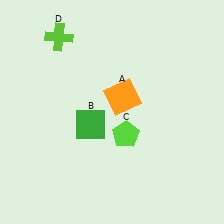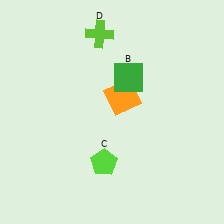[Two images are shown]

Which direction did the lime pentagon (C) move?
The lime pentagon (C) moved down.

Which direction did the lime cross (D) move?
The lime cross (D) moved right.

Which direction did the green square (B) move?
The green square (B) moved up.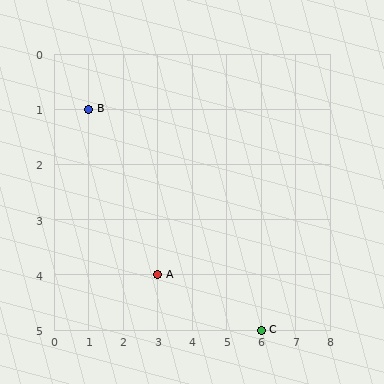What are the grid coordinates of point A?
Point A is at grid coordinates (3, 4).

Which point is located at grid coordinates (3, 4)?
Point A is at (3, 4).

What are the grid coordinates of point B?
Point B is at grid coordinates (1, 1).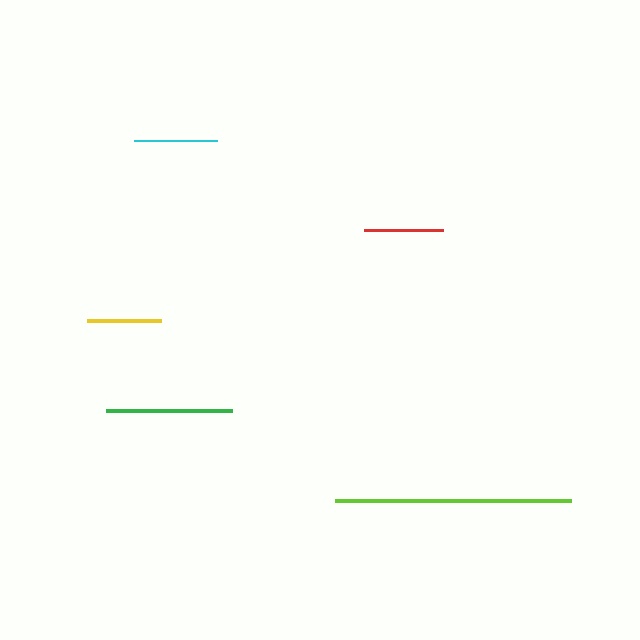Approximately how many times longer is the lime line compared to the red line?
The lime line is approximately 3.0 times the length of the red line.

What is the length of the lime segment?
The lime segment is approximately 236 pixels long.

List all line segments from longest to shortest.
From longest to shortest: lime, green, cyan, red, yellow.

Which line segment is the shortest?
The yellow line is the shortest at approximately 74 pixels.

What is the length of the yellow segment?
The yellow segment is approximately 74 pixels long.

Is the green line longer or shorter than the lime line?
The lime line is longer than the green line.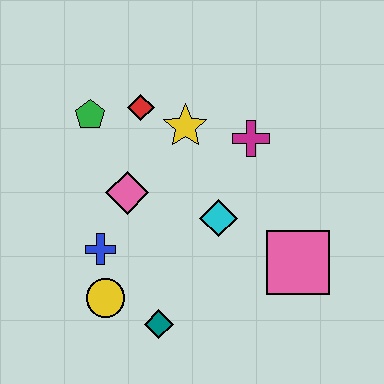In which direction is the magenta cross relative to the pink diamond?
The magenta cross is to the right of the pink diamond.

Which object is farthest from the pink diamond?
The pink square is farthest from the pink diamond.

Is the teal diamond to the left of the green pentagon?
No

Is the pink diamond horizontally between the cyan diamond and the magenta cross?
No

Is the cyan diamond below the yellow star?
Yes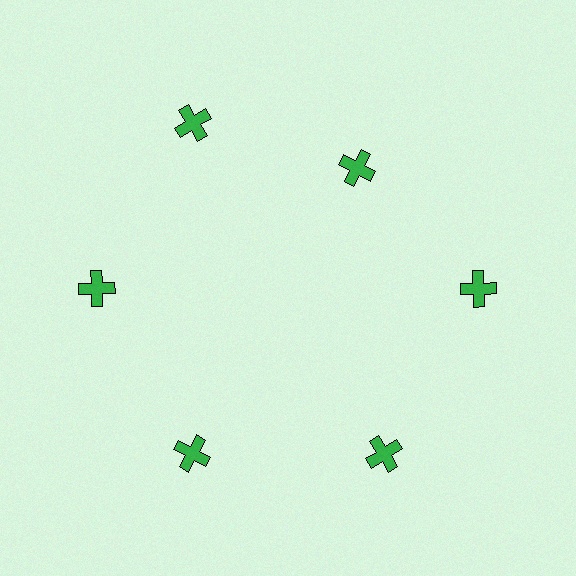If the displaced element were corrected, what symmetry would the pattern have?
It would have 6-fold rotational symmetry — the pattern would map onto itself every 60 degrees.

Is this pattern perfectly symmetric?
No. The 6 green crosses are arranged in a ring, but one element near the 1 o'clock position is pulled inward toward the center, breaking the 6-fold rotational symmetry.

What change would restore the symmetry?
The symmetry would be restored by moving it outward, back onto the ring so that all 6 crosses sit at equal angles and equal distance from the center.